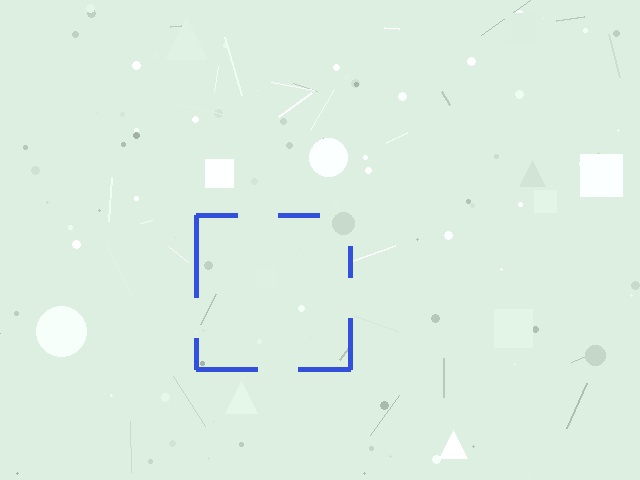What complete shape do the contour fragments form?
The contour fragments form a square.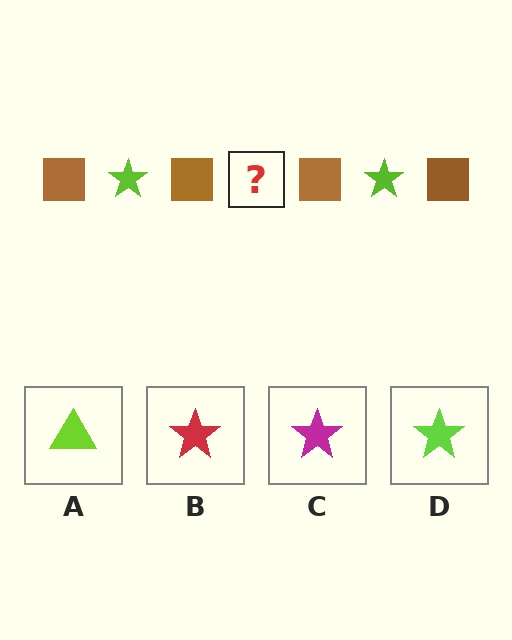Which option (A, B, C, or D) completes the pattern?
D.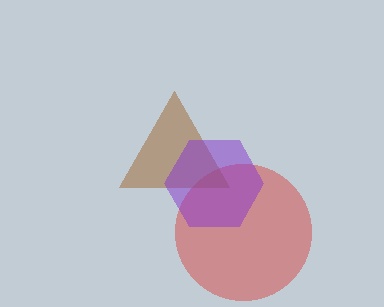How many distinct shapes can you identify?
There are 3 distinct shapes: a red circle, a brown triangle, a purple hexagon.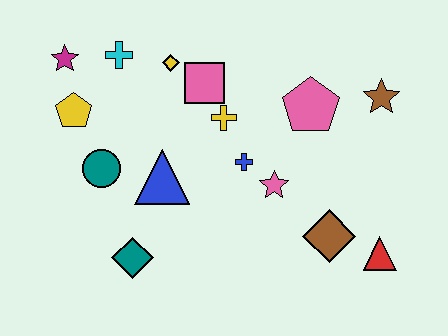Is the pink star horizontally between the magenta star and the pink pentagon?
Yes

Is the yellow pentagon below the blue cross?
No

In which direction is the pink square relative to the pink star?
The pink square is above the pink star.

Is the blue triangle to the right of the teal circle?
Yes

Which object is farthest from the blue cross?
The magenta star is farthest from the blue cross.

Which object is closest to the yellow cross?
The pink square is closest to the yellow cross.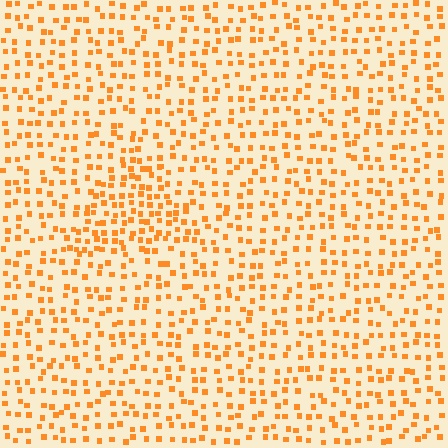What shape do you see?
I see a triangle.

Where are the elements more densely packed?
The elements are more densely packed inside the triangle boundary.